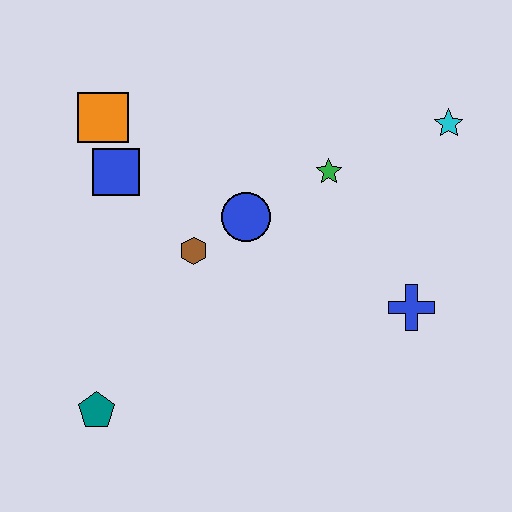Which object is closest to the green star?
The blue circle is closest to the green star.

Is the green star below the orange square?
Yes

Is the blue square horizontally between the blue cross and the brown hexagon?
No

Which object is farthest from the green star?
The teal pentagon is farthest from the green star.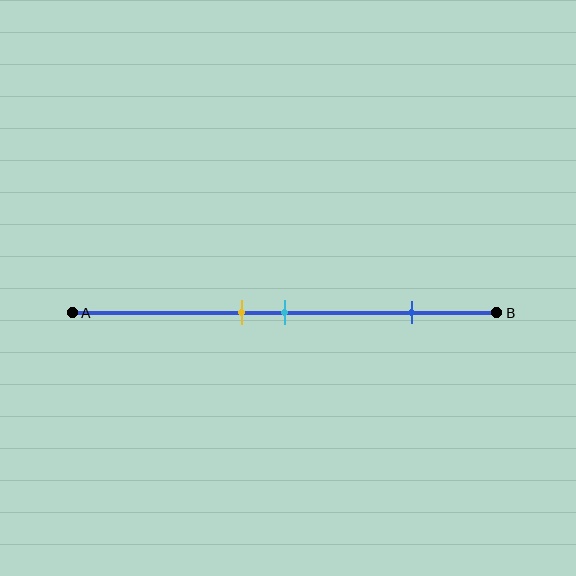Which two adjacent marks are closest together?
The yellow and cyan marks are the closest adjacent pair.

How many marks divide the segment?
There are 3 marks dividing the segment.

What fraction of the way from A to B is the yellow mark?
The yellow mark is approximately 40% (0.4) of the way from A to B.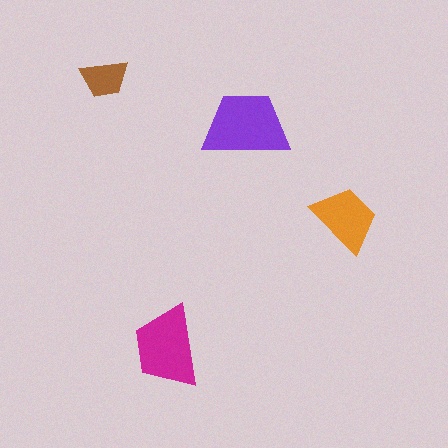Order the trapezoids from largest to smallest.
the purple one, the magenta one, the orange one, the brown one.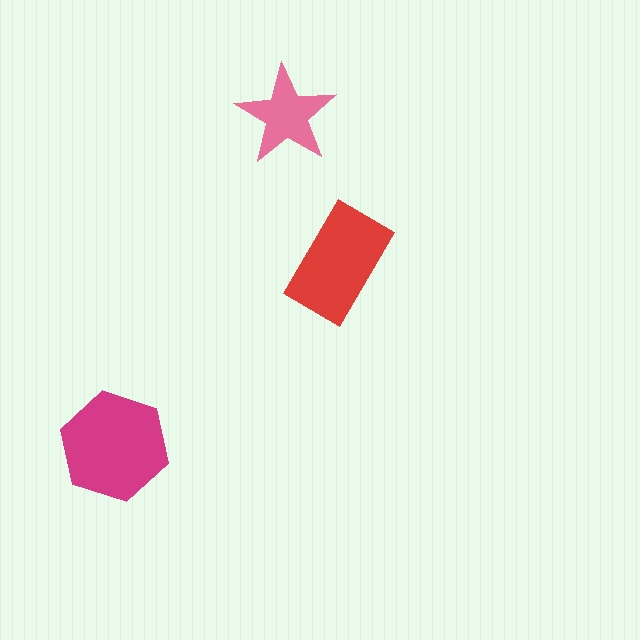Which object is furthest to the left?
The magenta hexagon is leftmost.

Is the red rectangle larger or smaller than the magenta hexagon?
Smaller.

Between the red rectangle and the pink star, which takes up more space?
The red rectangle.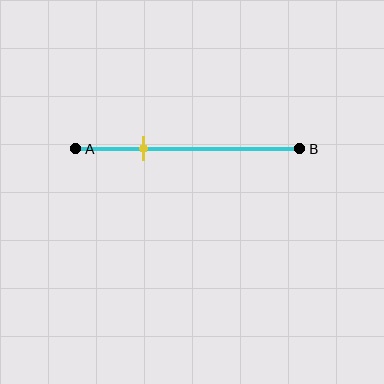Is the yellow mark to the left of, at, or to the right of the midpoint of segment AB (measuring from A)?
The yellow mark is to the left of the midpoint of segment AB.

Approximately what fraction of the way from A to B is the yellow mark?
The yellow mark is approximately 30% of the way from A to B.